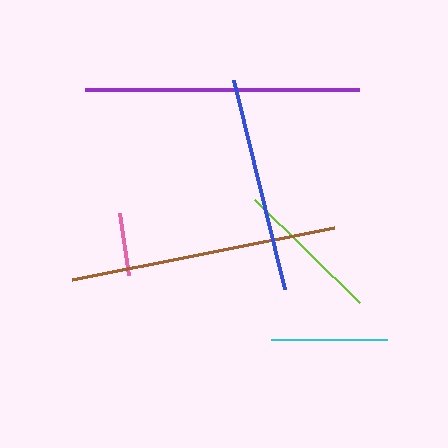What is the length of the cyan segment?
The cyan segment is approximately 116 pixels long.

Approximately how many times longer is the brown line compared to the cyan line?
The brown line is approximately 2.3 times the length of the cyan line.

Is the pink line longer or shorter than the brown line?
The brown line is longer than the pink line.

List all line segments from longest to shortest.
From longest to shortest: purple, brown, blue, lime, cyan, pink.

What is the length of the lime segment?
The lime segment is approximately 147 pixels long.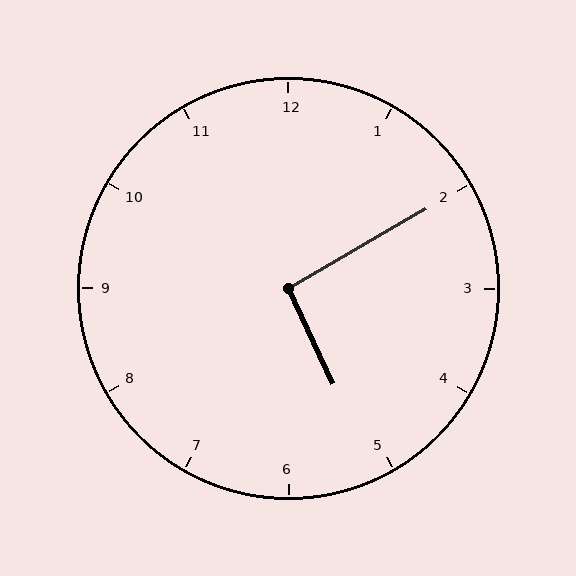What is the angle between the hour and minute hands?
Approximately 95 degrees.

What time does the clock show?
5:10.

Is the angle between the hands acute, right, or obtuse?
It is right.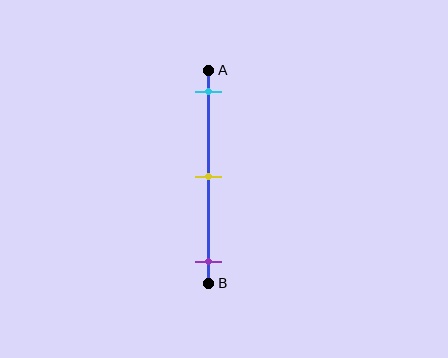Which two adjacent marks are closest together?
The cyan and yellow marks are the closest adjacent pair.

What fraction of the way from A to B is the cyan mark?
The cyan mark is approximately 10% (0.1) of the way from A to B.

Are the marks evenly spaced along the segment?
Yes, the marks are approximately evenly spaced.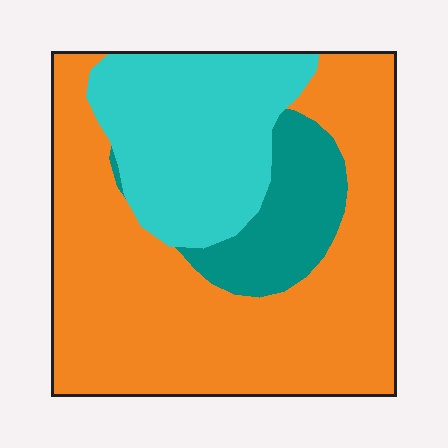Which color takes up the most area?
Orange, at roughly 60%.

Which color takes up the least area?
Teal, at roughly 15%.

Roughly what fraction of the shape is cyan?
Cyan takes up about one quarter (1/4) of the shape.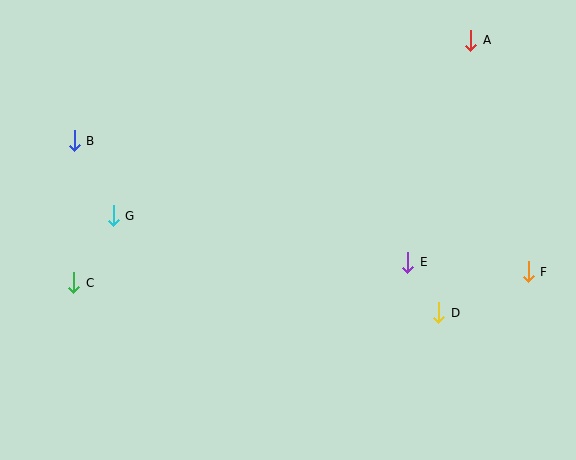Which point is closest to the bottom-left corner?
Point C is closest to the bottom-left corner.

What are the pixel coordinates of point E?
Point E is at (408, 262).